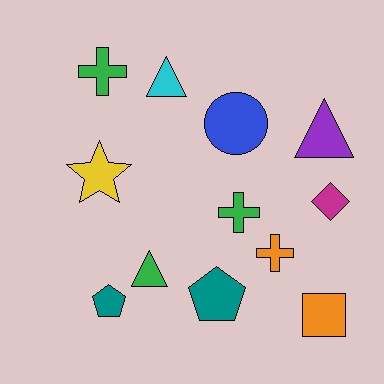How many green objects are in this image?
There are 3 green objects.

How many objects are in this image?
There are 12 objects.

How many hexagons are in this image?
There are no hexagons.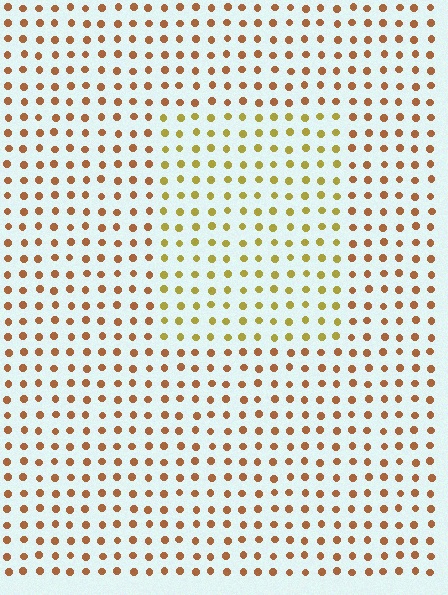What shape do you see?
I see a rectangle.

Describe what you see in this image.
The image is filled with small brown elements in a uniform arrangement. A rectangle-shaped region is visible where the elements are tinted to a slightly different hue, forming a subtle color boundary.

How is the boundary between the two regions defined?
The boundary is defined purely by a slight shift in hue (about 34 degrees). Spacing, size, and orientation are identical on both sides.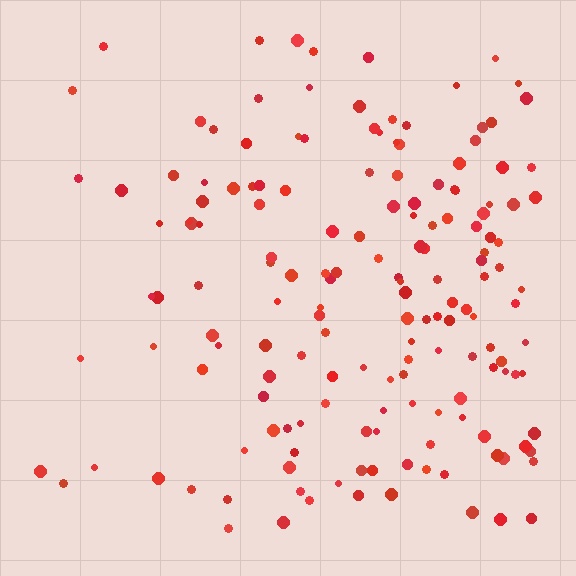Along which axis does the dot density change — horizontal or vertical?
Horizontal.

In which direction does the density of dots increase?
From left to right, with the right side densest.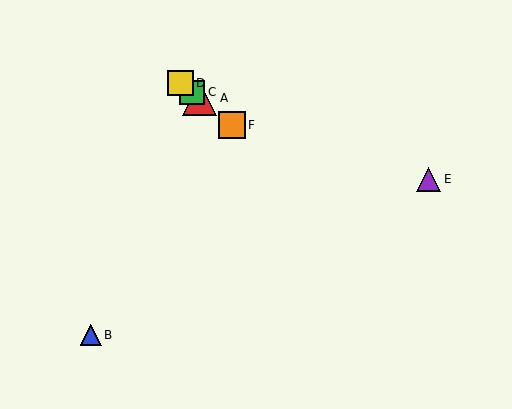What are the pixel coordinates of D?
Object D is at (181, 83).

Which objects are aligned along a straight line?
Objects A, C, D, F are aligned along a straight line.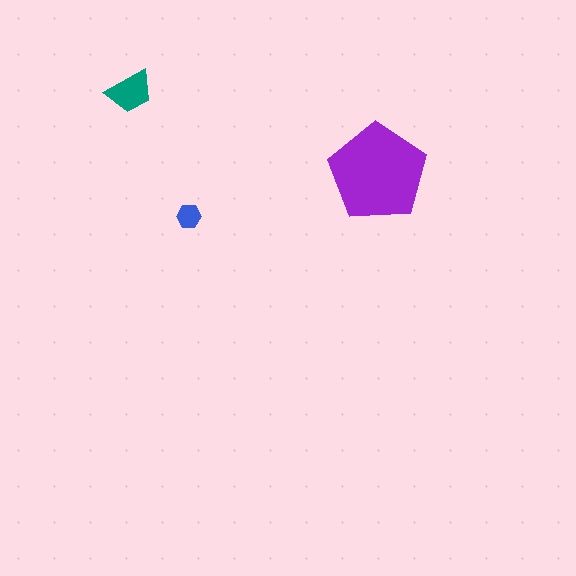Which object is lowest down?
The blue hexagon is bottommost.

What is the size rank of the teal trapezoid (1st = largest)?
2nd.